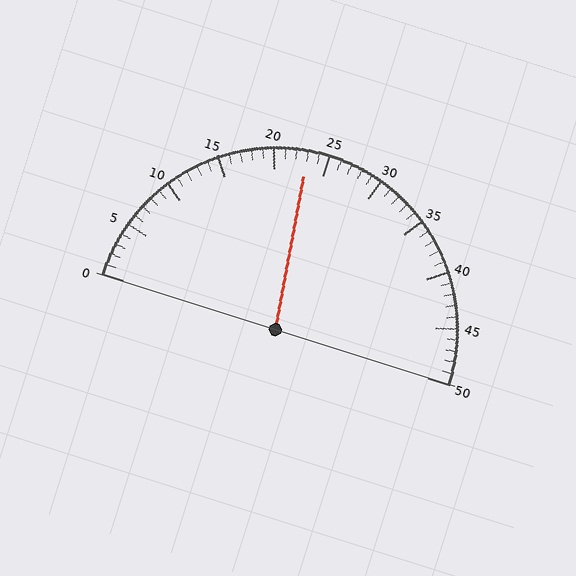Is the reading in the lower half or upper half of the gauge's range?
The reading is in the lower half of the range (0 to 50).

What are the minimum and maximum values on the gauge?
The gauge ranges from 0 to 50.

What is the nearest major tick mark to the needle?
The nearest major tick mark is 25.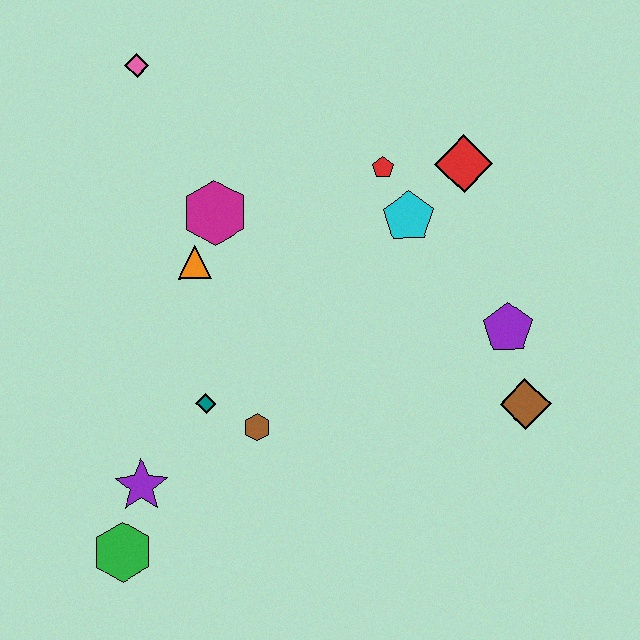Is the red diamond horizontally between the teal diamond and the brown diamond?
Yes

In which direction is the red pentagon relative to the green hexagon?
The red pentagon is above the green hexagon.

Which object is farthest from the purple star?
The red diamond is farthest from the purple star.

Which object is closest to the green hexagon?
The purple star is closest to the green hexagon.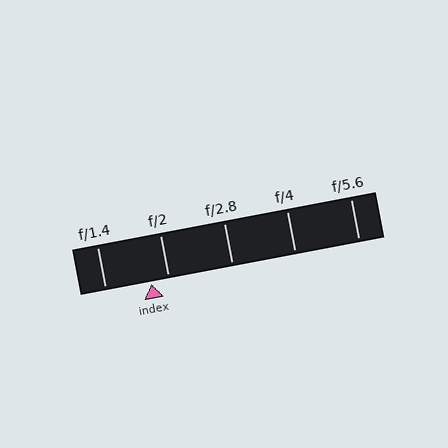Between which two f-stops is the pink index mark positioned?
The index mark is between f/1.4 and f/2.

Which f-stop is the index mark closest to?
The index mark is closest to f/2.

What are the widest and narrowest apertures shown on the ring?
The widest aperture shown is f/1.4 and the narrowest is f/5.6.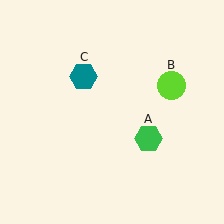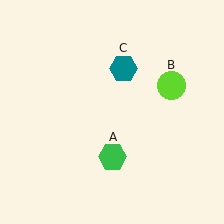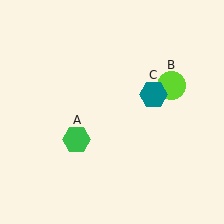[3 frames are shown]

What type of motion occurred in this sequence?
The green hexagon (object A), teal hexagon (object C) rotated clockwise around the center of the scene.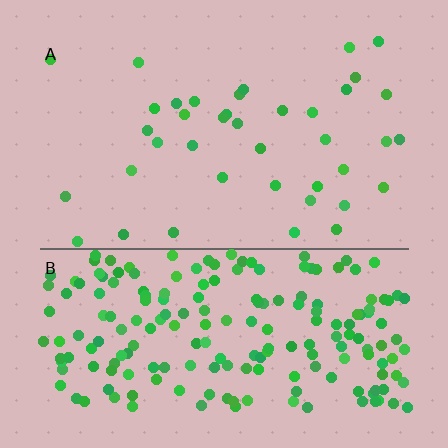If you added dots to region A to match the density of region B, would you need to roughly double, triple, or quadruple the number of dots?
Approximately quadruple.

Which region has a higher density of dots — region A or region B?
B (the bottom).